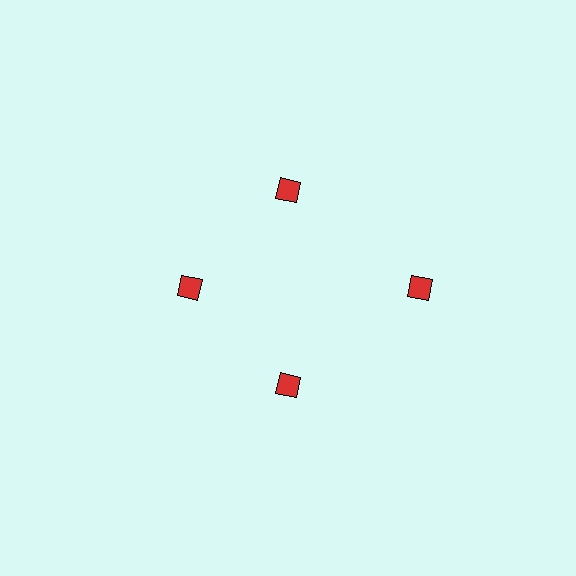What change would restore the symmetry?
The symmetry would be restored by moving it inward, back onto the ring so that all 4 diamonds sit at equal angles and equal distance from the center.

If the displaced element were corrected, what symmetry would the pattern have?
It would have 4-fold rotational symmetry — the pattern would map onto itself every 90 degrees.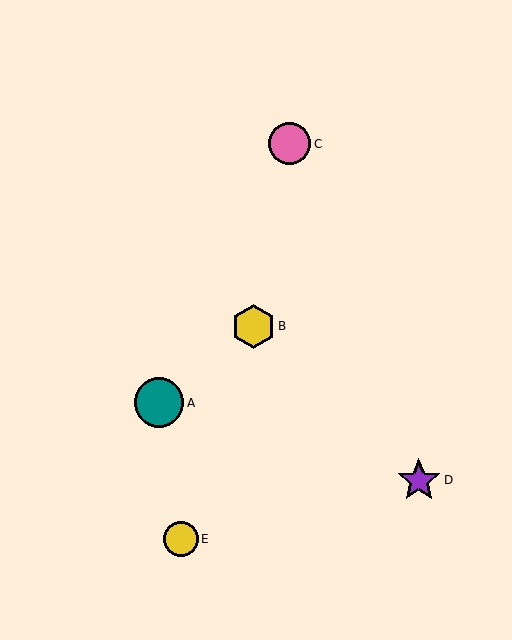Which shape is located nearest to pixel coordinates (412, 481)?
The purple star (labeled D) at (419, 480) is nearest to that location.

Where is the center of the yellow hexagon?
The center of the yellow hexagon is at (253, 326).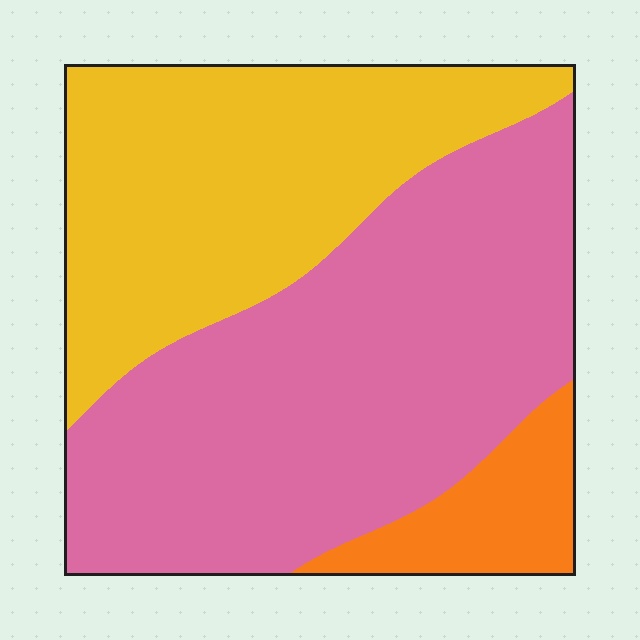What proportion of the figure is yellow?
Yellow covers around 35% of the figure.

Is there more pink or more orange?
Pink.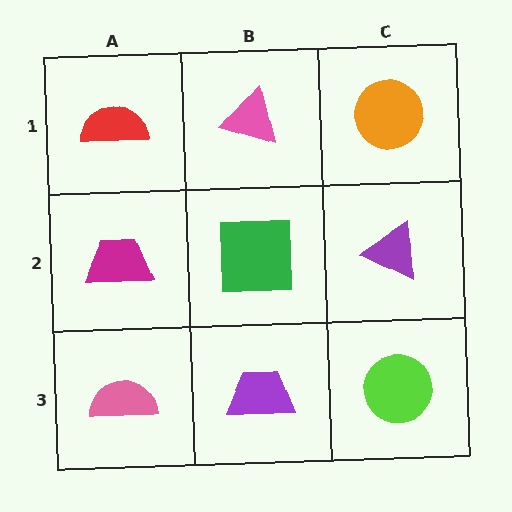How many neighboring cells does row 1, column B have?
3.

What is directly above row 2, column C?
An orange circle.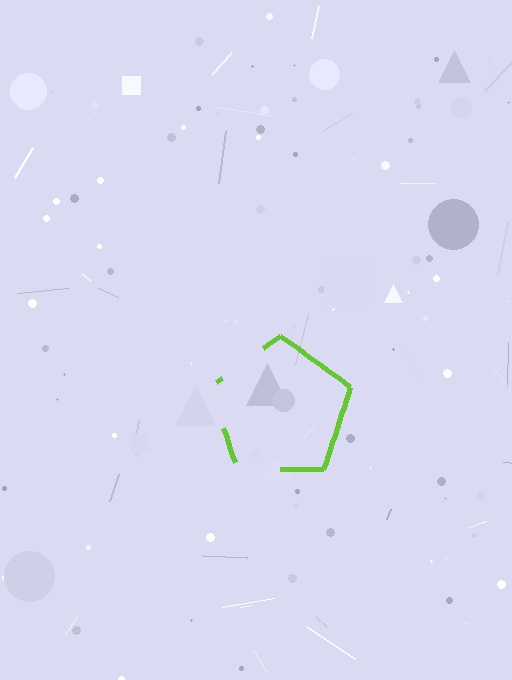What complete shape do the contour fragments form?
The contour fragments form a pentagon.